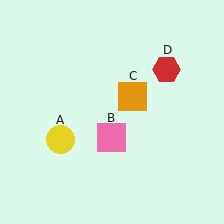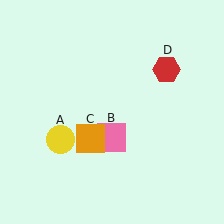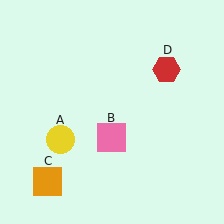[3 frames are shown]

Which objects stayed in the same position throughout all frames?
Yellow circle (object A) and pink square (object B) and red hexagon (object D) remained stationary.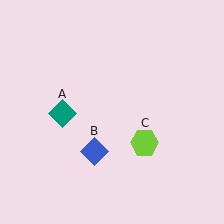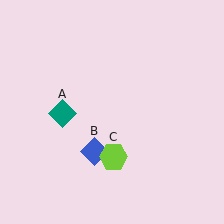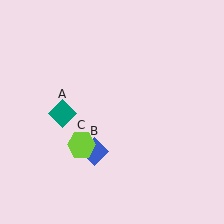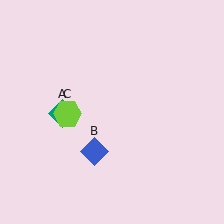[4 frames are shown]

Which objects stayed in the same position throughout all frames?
Teal diamond (object A) and blue diamond (object B) remained stationary.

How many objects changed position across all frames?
1 object changed position: lime hexagon (object C).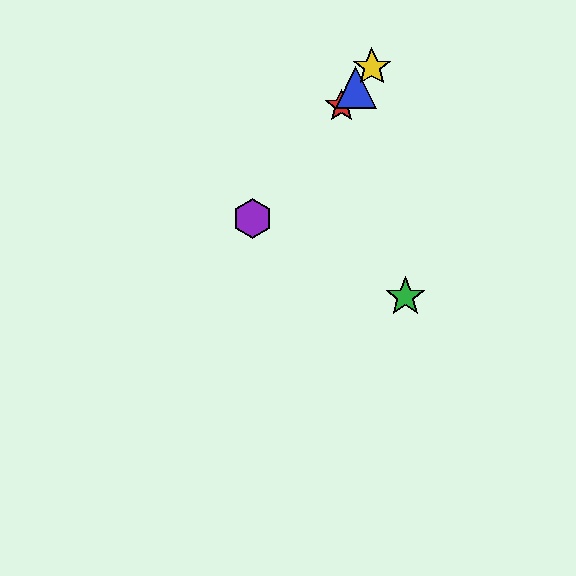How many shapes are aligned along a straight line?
4 shapes (the red star, the blue triangle, the yellow star, the purple hexagon) are aligned along a straight line.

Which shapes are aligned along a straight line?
The red star, the blue triangle, the yellow star, the purple hexagon are aligned along a straight line.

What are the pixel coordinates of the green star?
The green star is at (405, 297).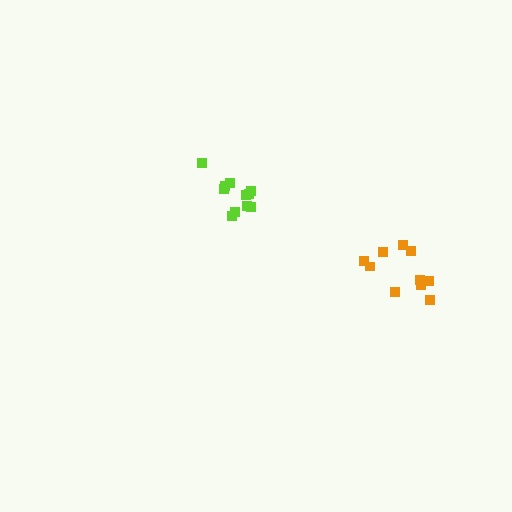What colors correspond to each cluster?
The clusters are colored: lime, orange.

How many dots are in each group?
Group 1: 11 dots, Group 2: 10 dots (21 total).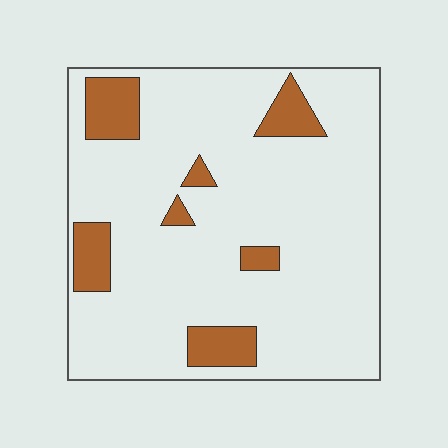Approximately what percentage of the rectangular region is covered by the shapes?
Approximately 15%.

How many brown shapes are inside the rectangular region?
7.